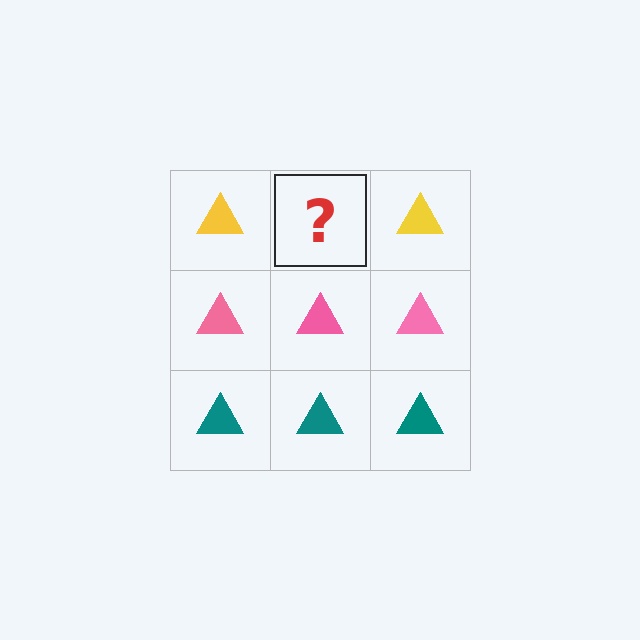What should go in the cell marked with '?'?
The missing cell should contain a yellow triangle.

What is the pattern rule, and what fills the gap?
The rule is that each row has a consistent color. The gap should be filled with a yellow triangle.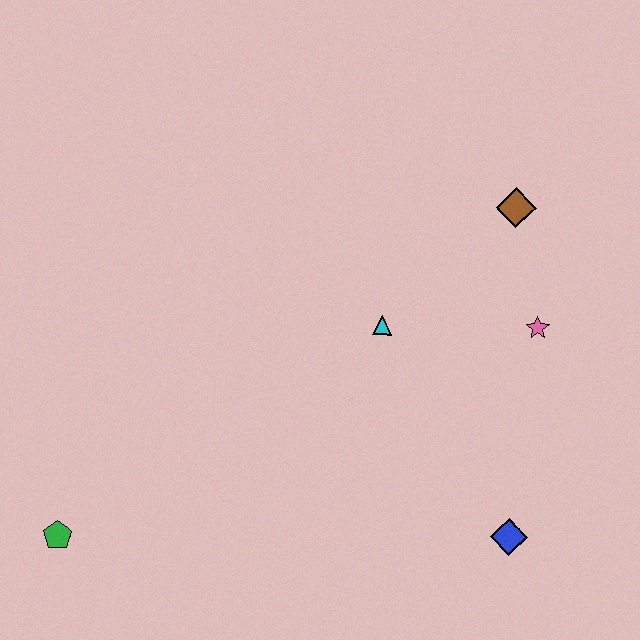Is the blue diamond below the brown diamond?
Yes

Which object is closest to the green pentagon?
The cyan triangle is closest to the green pentagon.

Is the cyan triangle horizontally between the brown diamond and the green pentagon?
Yes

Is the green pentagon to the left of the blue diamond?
Yes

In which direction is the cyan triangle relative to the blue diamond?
The cyan triangle is above the blue diamond.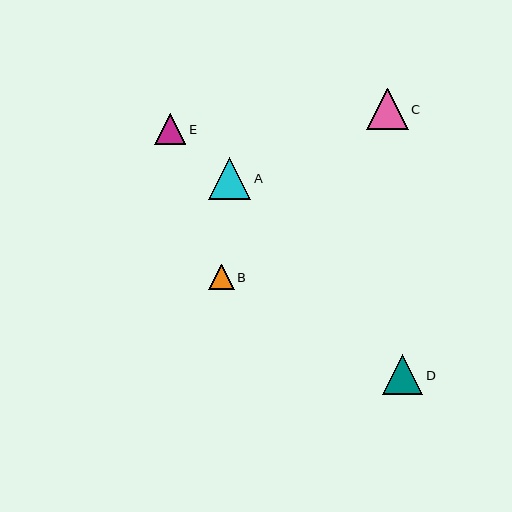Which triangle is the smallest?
Triangle B is the smallest with a size of approximately 25 pixels.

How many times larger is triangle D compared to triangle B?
Triangle D is approximately 1.6 times the size of triangle B.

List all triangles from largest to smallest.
From largest to smallest: A, C, D, E, B.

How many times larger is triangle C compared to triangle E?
Triangle C is approximately 1.3 times the size of triangle E.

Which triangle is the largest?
Triangle A is the largest with a size of approximately 42 pixels.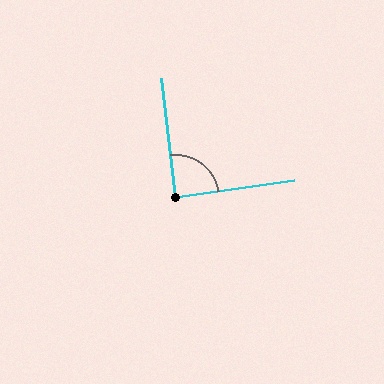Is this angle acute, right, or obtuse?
It is approximately a right angle.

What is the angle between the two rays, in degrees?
Approximately 88 degrees.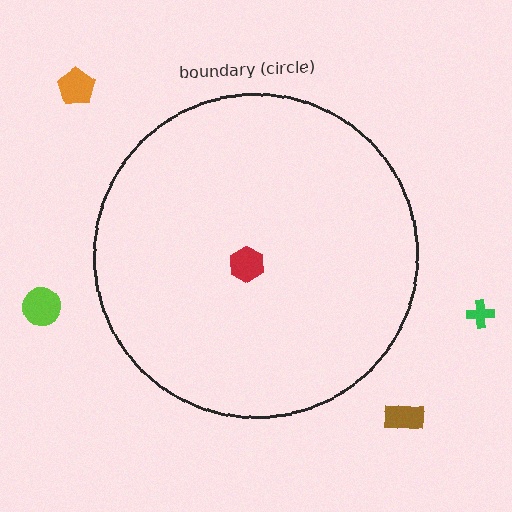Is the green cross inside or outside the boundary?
Outside.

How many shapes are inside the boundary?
1 inside, 4 outside.